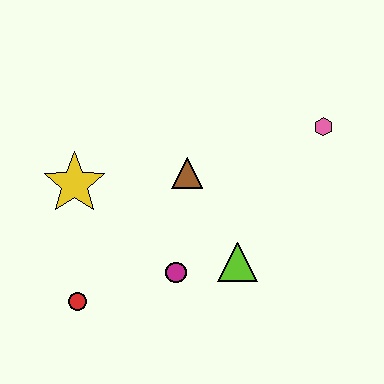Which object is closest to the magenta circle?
The lime triangle is closest to the magenta circle.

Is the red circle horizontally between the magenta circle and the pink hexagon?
No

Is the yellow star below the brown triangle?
Yes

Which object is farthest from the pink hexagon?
The red circle is farthest from the pink hexagon.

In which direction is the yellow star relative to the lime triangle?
The yellow star is to the left of the lime triangle.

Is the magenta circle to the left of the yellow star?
No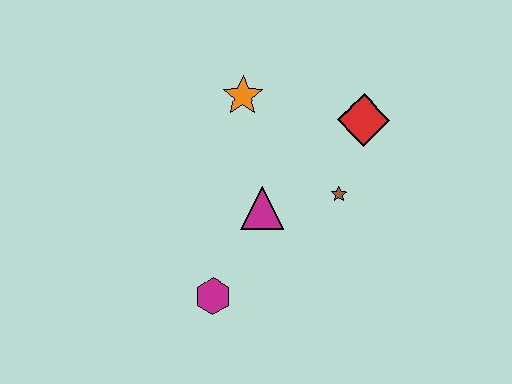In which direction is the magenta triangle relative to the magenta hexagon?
The magenta triangle is above the magenta hexagon.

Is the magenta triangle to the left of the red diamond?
Yes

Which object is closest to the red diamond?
The brown star is closest to the red diamond.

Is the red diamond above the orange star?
No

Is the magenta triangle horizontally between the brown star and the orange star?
Yes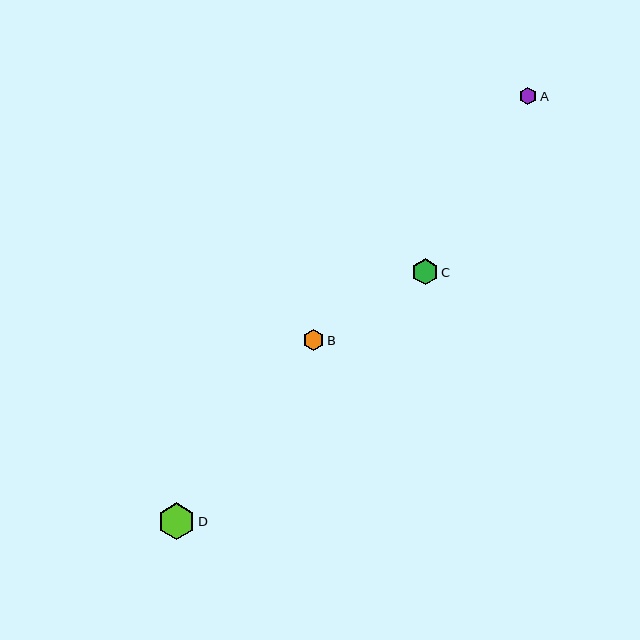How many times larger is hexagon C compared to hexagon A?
Hexagon C is approximately 1.5 times the size of hexagon A.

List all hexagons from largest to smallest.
From largest to smallest: D, C, B, A.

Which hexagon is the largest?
Hexagon D is the largest with a size of approximately 37 pixels.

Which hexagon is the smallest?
Hexagon A is the smallest with a size of approximately 17 pixels.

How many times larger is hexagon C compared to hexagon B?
Hexagon C is approximately 1.2 times the size of hexagon B.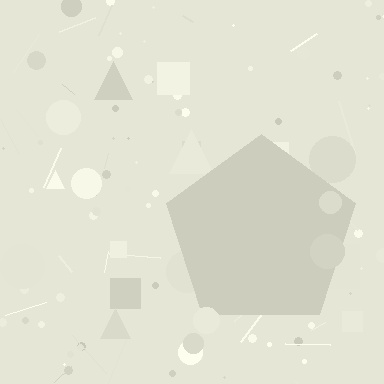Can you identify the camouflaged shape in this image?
The camouflaged shape is a pentagon.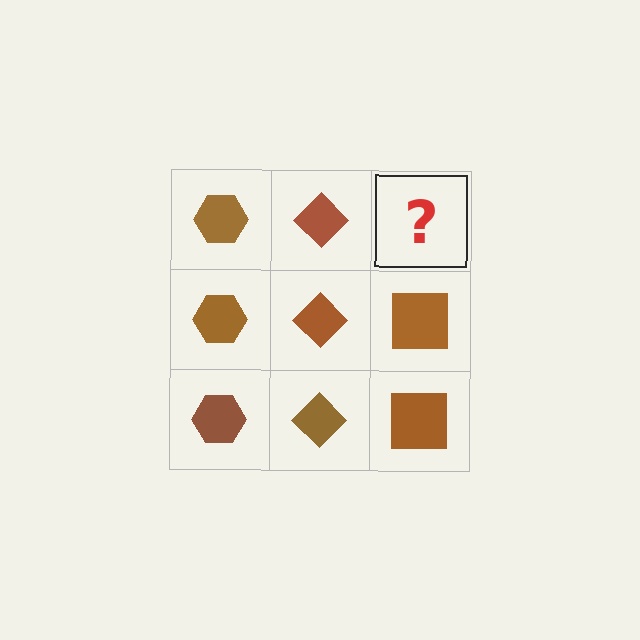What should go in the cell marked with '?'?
The missing cell should contain a brown square.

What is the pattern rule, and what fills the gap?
The rule is that each column has a consistent shape. The gap should be filled with a brown square.